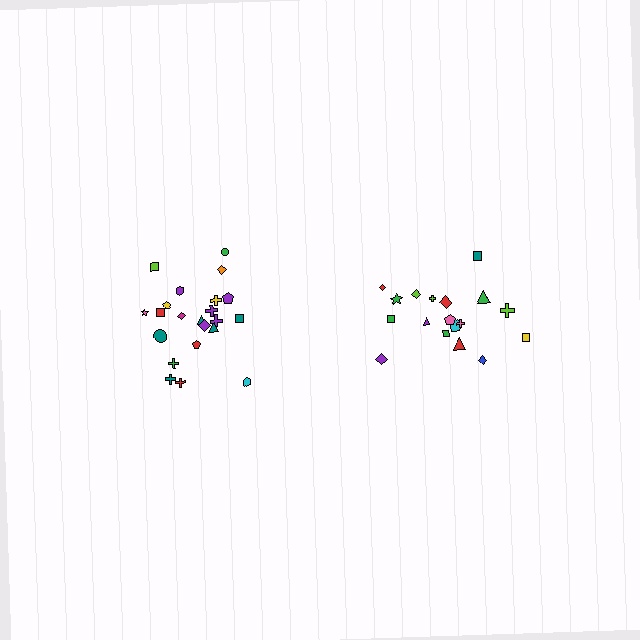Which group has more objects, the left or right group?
The left group.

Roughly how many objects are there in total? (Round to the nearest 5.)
Roughly 40 objects in total.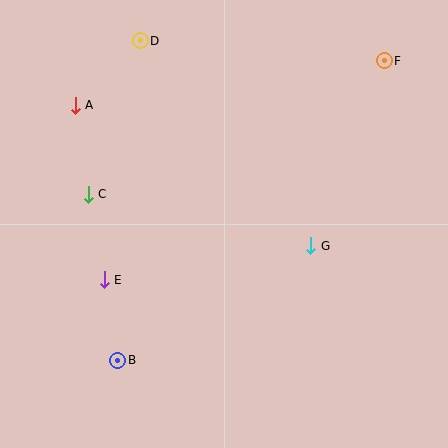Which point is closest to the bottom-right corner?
Point G is closest to the bottom-right corner.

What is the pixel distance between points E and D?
The distance between E and D is 242 pixels.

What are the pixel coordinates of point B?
Point B is at (118, 360).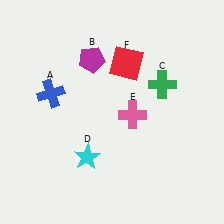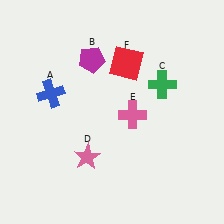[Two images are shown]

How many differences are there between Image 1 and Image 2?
There is 1 difference between the two images.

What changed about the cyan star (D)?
In Image 1, D is cyan. In Image 2, it changed to pink.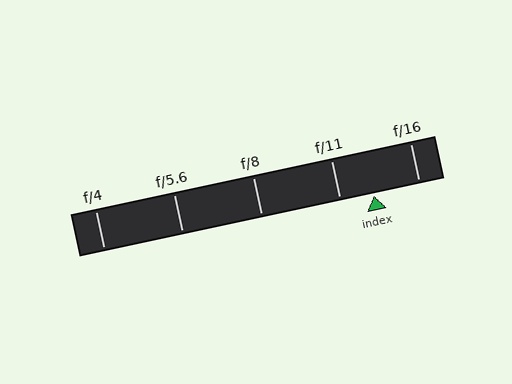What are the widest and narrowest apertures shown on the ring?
The widest aperture shown is f/4 and the narrowest is f/16.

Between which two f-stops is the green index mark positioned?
The index mark is between f/11 and f/16.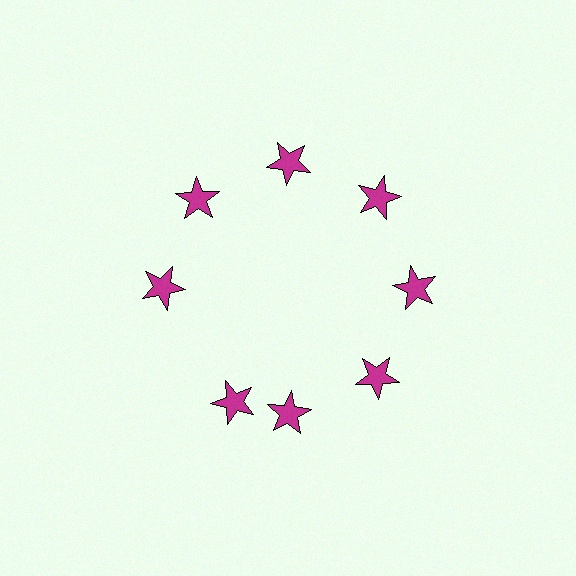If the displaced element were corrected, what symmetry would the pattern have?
It would have 8-fold rotational symmetry — the pattern would map onto itself every 45 degrees.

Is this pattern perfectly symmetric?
No. The 8 magenta stars are arranged in a ring, but one element near the 8 o'clock position is rotated out of alignment along the ring, breaking the 8-fold rotational symmetry.